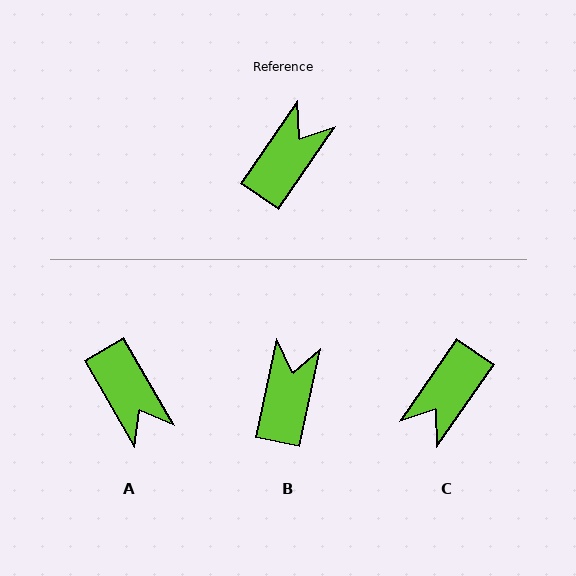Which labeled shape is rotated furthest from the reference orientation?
C, about 180 degrees away.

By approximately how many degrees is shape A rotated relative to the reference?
Approximately 116 degrees clockwise.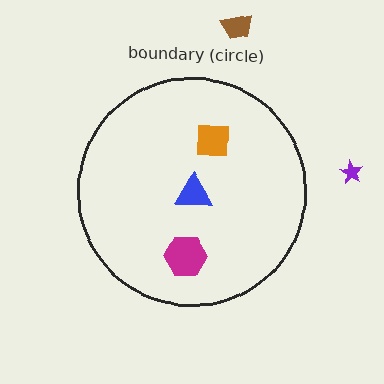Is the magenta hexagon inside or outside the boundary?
Inside.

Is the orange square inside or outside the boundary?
Inside.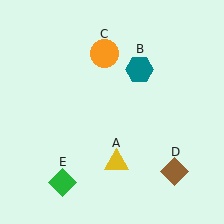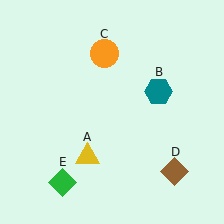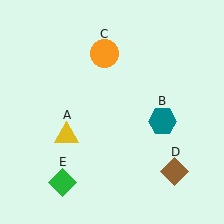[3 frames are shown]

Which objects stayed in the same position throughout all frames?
Orange circle (object C) and brown diamond (object D) and green diamond (object E) remained stationary.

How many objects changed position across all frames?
2 objects changed position: yellow triangle (object A), teal hexagon (object B).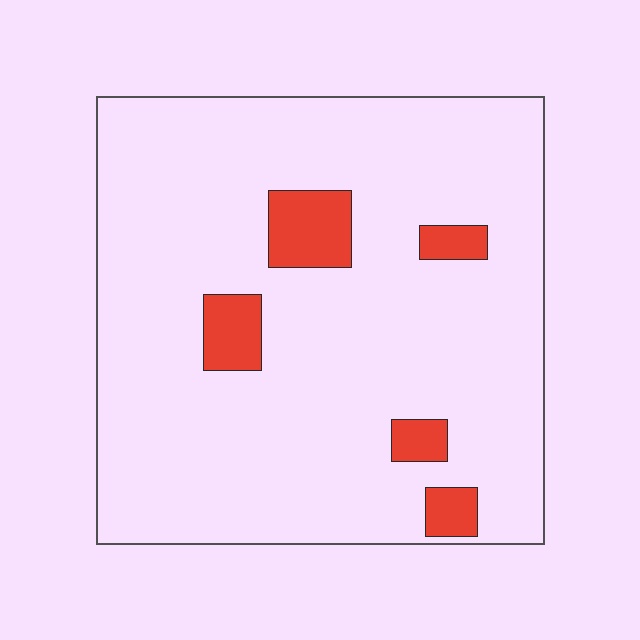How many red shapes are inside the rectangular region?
5.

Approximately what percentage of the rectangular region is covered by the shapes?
Approximately 10%.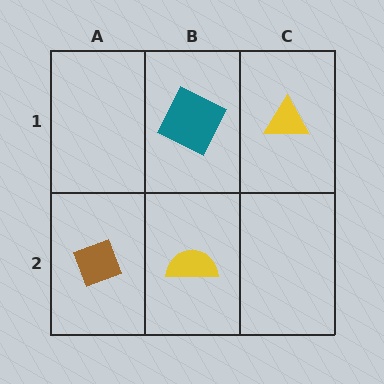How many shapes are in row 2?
2 shapes.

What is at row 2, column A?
A brown diamond.